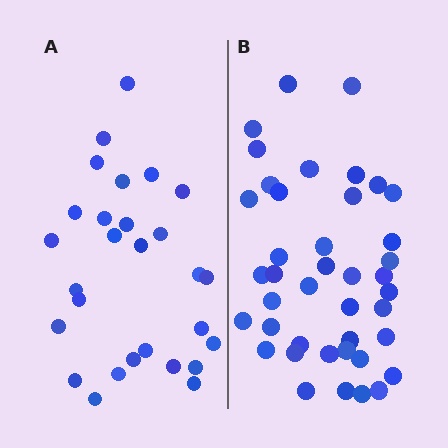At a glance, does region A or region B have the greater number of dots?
Region B (the right region) has more dots.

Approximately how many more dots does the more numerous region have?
Region B has approximately 15 more dots than region A.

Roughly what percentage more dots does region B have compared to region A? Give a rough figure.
About 45% more.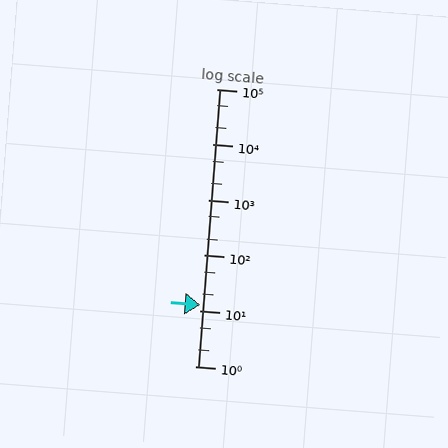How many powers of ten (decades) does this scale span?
The scale spans 5 decades, from 1 to 100000.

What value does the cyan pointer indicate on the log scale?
The pointer indicates approximately 13.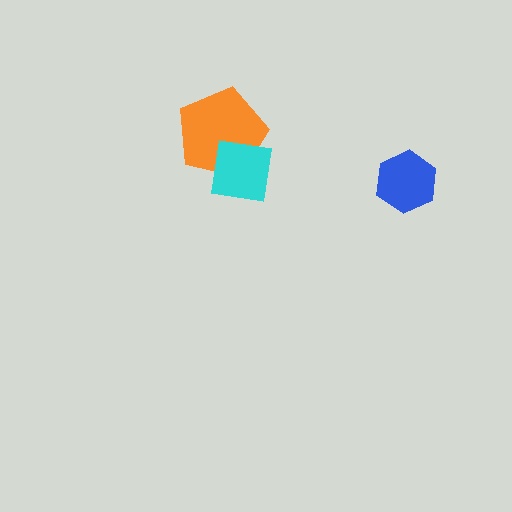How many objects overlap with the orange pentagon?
1 object overlaps with the orange pentagon.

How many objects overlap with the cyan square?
1 object overlaps with the cyan square.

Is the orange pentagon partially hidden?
Yes, it is partially covered by another shape.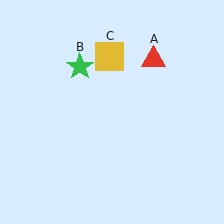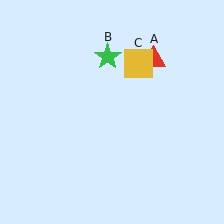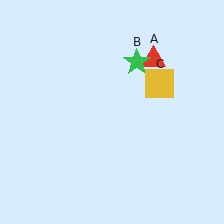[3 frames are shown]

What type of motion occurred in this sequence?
The green star (object B), yellow square (object C) rotated clockwise around the center of the scene.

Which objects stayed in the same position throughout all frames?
Red triangle (object A) remained stationary.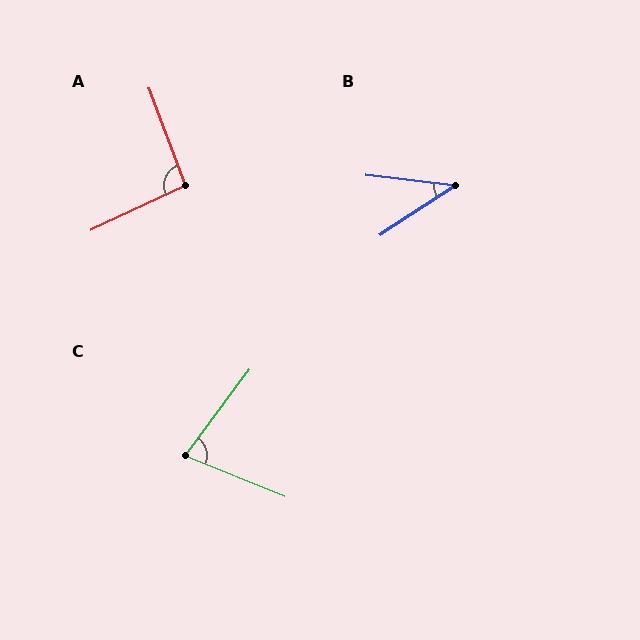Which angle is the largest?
A, at approximately 95 degrees.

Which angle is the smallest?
B, at approximately 40 degrees.